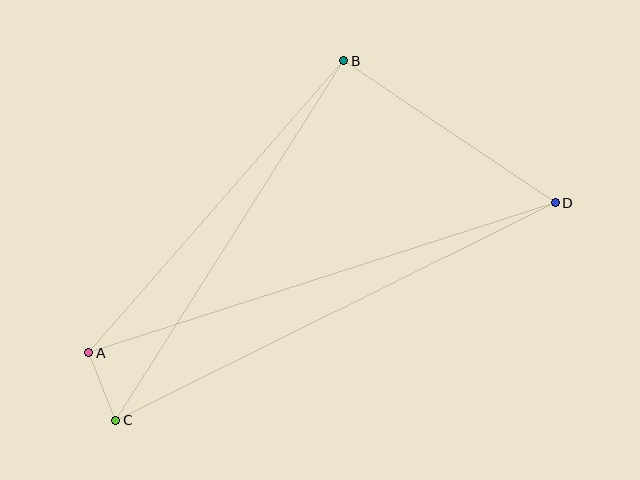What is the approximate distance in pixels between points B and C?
The distance between B and C is approximately 426 pixels.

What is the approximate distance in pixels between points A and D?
The distance between A and D is approximately 490 pixels.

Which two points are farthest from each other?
Points C and D are farthest from each other.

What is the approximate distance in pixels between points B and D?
The distance between B and D is approximately 254 pixels.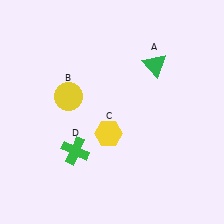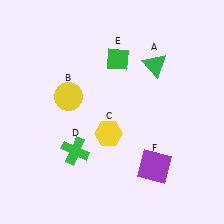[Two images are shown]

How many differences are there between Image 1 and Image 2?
There are 2 differences between the two images.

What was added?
A green diamond (E), a purple square (F) were added in Image 2.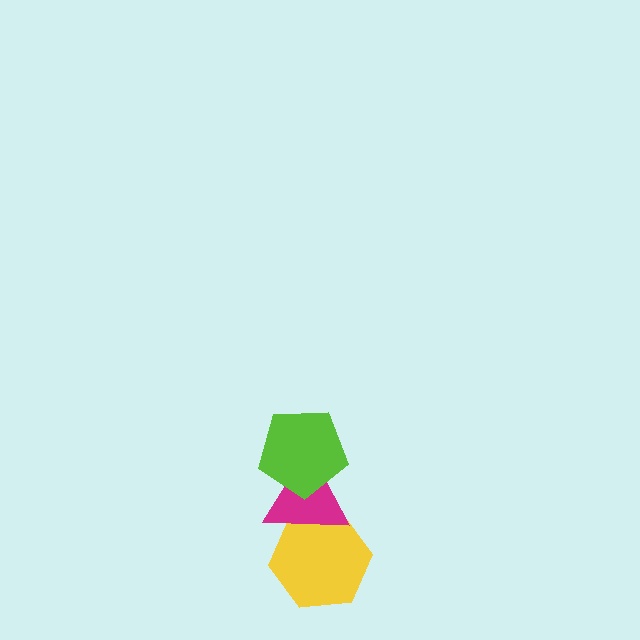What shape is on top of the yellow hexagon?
The magenta triangle is on top of the yellow hexagon.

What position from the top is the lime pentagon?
The lime pentagon is 1st from the top.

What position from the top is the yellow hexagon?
The yellow hexagon is 3rd from the top.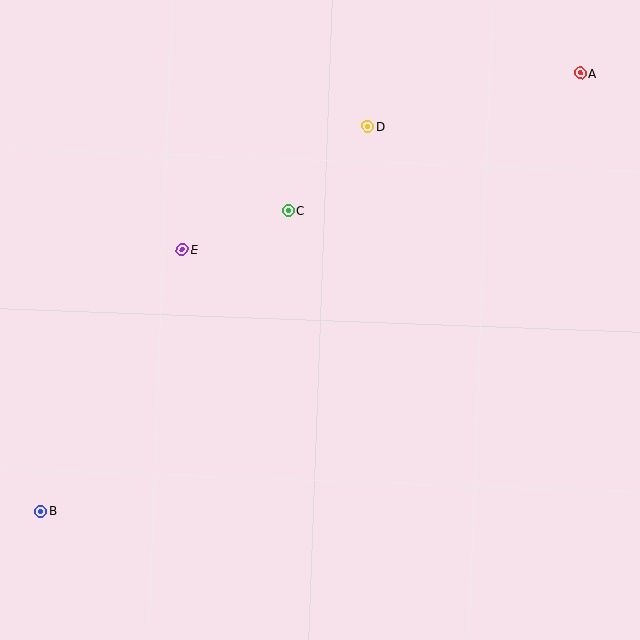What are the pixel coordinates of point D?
Point D is at (368, 126).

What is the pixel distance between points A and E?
The distance between A and E is 436 pixels.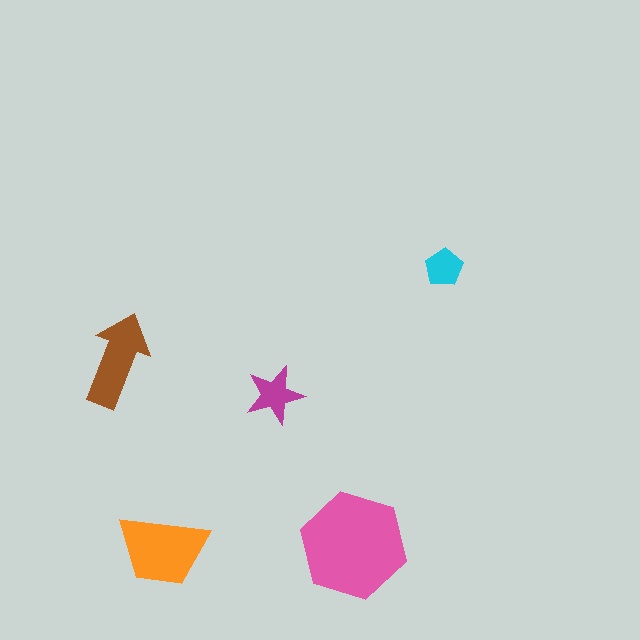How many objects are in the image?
There are 5 objects in the image.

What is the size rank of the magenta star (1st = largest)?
4th.